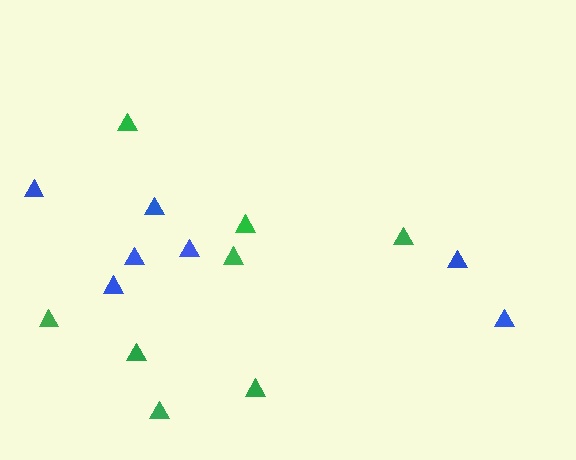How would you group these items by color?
There are 2 groups: one group of green triangles (8) and one group of blue triangles (7).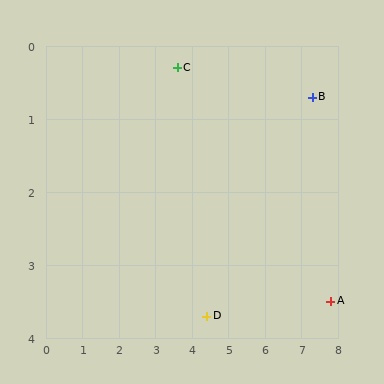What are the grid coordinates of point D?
Point D is at approximately (4.4, 3.7).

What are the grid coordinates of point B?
Point B is at approximately (7.3, 0.7).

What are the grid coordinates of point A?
Point A is at approximately (7.8, 3.5).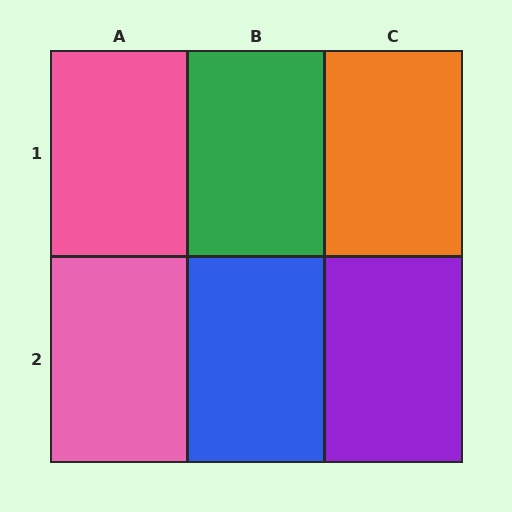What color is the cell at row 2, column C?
Purple.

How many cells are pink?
2 cells are pink.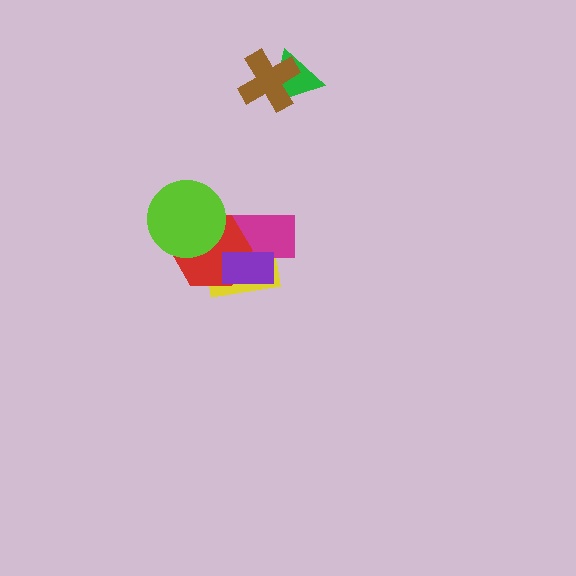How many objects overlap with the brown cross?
1 object overlaps with the brown cross.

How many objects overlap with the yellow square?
4 objects overlap with the yellow square.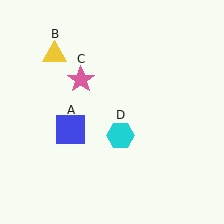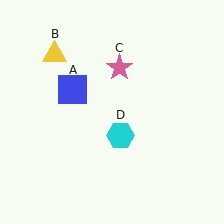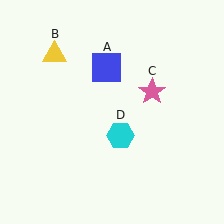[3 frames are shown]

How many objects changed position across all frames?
2 objects changed position: blue square (object A), pink star (object C).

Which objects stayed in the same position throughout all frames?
Yellow triangle (object B) and cyan hexagon (object D) remained stationary.